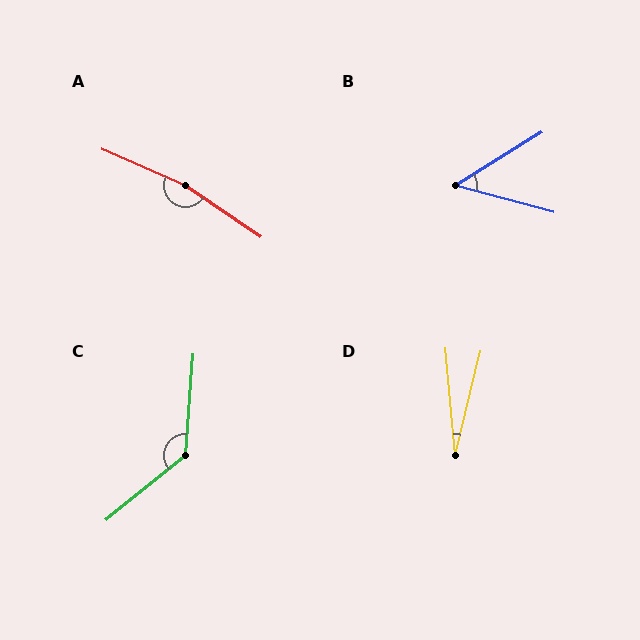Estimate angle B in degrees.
Approximately 47 degrees.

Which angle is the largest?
A, at approximately 169 degrees.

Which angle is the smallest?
D, at approximately 19 degrees.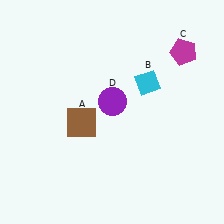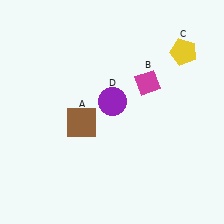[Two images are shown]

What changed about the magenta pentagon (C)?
In Image 1, C is magenta. In Image 2, it changed to yellow.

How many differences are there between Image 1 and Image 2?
There are 2 differences between the two images.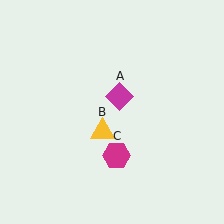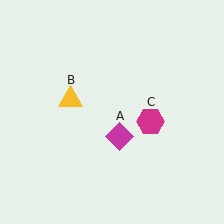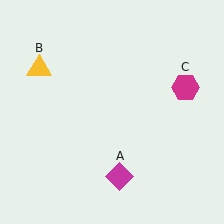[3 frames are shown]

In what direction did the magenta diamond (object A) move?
The magenta diamond (object A) moved down.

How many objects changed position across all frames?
3 objects changed position: magenta diamond (object A), yellow triangle (object B), magenta hexagon (object C).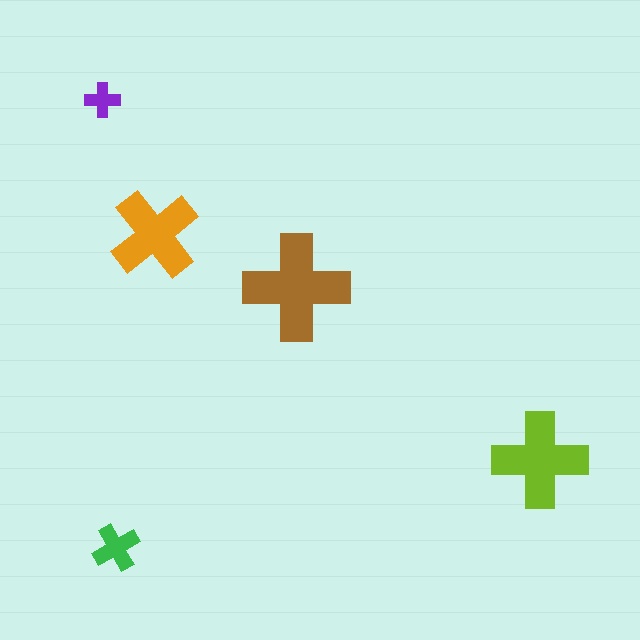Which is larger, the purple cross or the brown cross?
The brown one.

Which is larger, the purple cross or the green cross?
The green one.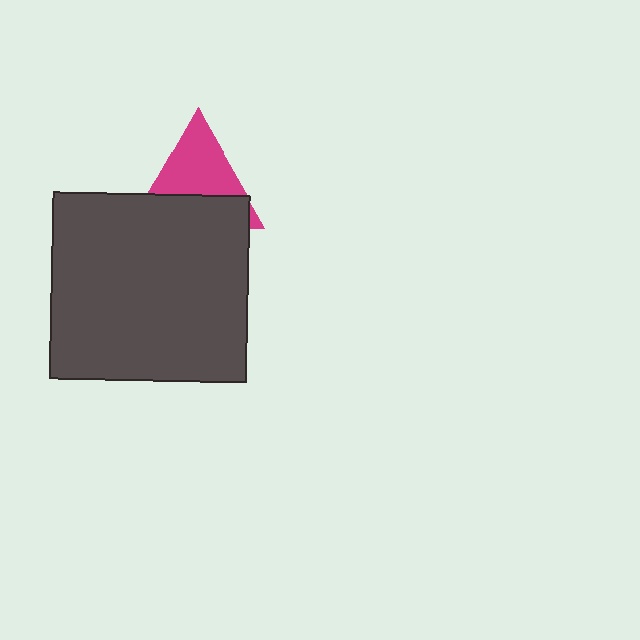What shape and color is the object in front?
The object in front is a dark gray rectangle.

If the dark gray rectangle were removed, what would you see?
You would see the complete magenta triangle.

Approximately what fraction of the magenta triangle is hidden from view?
Roughly 44% of the magenta triangle is hidden behind the dark gray rectangle.